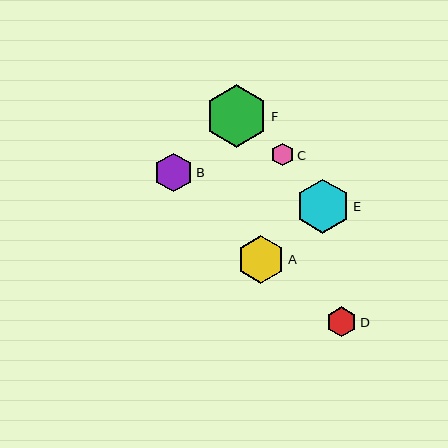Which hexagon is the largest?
Hexagon F is the largest with a size of approximately 63 pixels.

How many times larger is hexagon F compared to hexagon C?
Hexagon F is approximately 2.8 times the size of hexagon C.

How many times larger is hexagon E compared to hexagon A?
Hexagon E is approximately 1.1 times the size of hexagon A.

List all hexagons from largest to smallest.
From largest to smallest: F, E, A, B, D, C.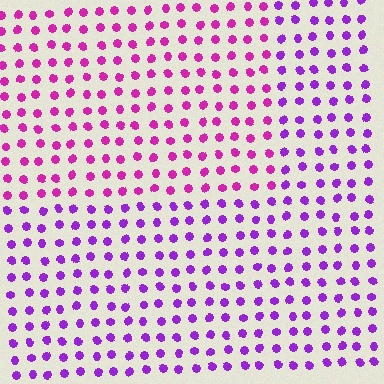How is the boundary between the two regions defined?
The boundary is defined purely by a slight shift in hue (about 33 degrees). Spacing, size, and orientation are identical on both sides.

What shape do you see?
I see a rectangle.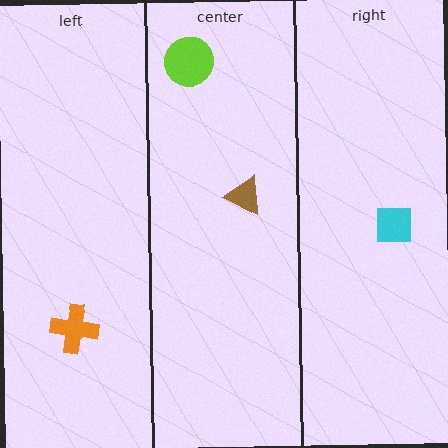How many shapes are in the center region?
2.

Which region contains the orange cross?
The left region.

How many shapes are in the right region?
1.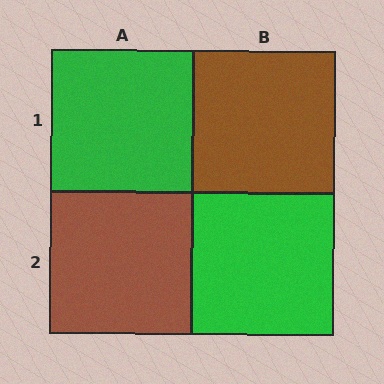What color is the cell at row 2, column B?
Green.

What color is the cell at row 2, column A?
Brown.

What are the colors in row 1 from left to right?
Green, brown.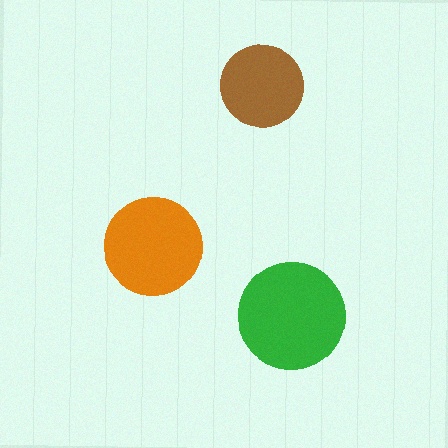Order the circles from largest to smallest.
the green one, the orange one, the brown one.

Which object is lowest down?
The green circle is bottommost.